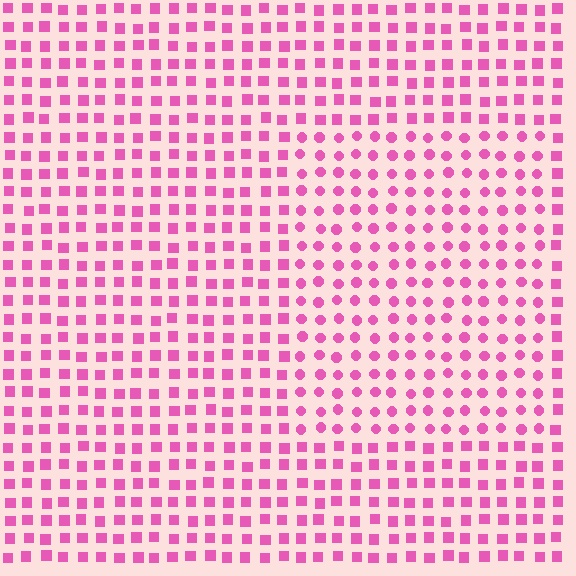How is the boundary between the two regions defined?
The boundary is defined by a change in element shape: circles inside vs. squares outside. All elements share the same color and spacing.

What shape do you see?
I see a rectangle.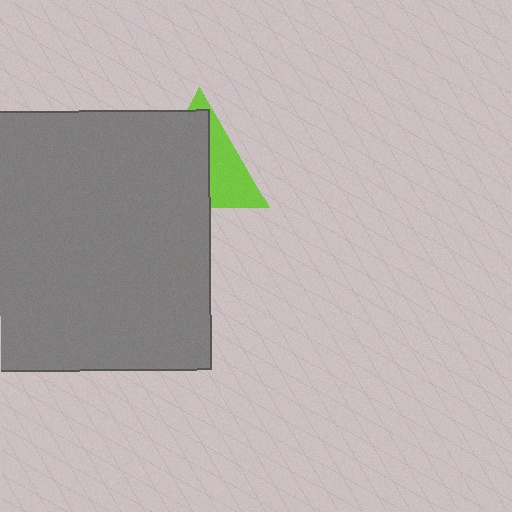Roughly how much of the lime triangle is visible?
A small part of it is visible (roughly 39%).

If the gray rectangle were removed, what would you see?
You would see the complete lime triangle.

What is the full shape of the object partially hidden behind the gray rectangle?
The partially hidden object is a lime triangle.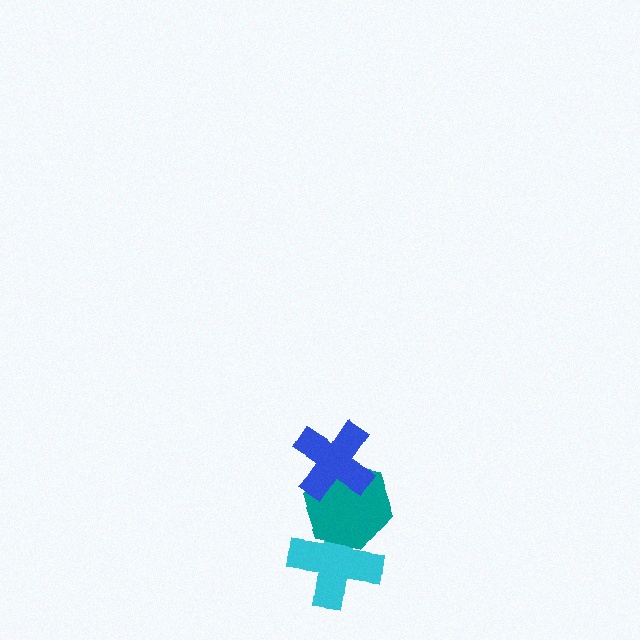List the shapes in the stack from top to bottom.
From top to bottom: the blue cross, the teal hexagon, the cyan cross.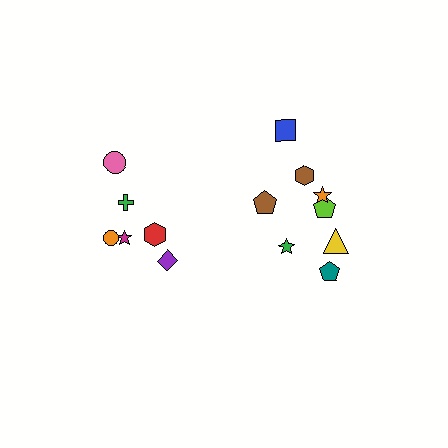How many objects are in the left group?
There are 6 objects.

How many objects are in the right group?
There are 8 objects.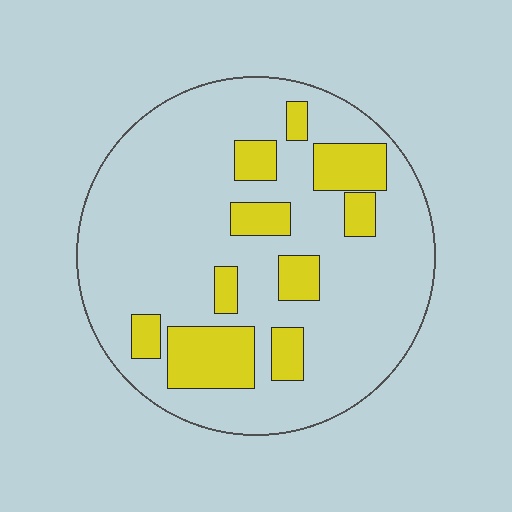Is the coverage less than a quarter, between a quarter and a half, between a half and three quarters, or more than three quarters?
Less than a quarter.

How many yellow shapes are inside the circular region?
10.